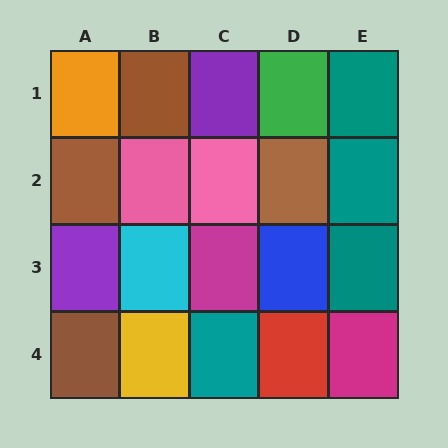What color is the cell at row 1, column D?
Green.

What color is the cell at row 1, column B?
Brown.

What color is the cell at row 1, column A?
Orange.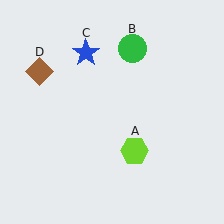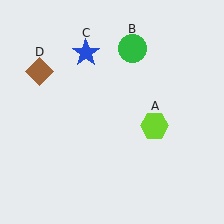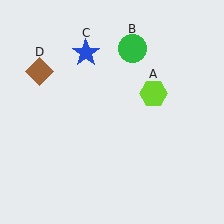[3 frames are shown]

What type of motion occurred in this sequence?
The lime hexagon (object A) rotated counterclockwise around the center of the scene.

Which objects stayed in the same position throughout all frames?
Green circle (object B) and blue star (object C) and brown diamond (object D) remained stationary.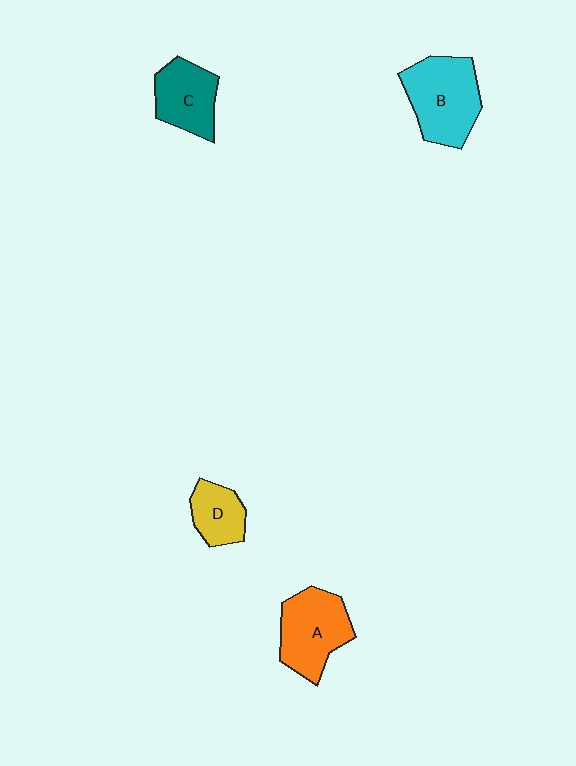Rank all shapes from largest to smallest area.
From largest to smallest: B (cyan), A (orange), C (teal), D (yellow).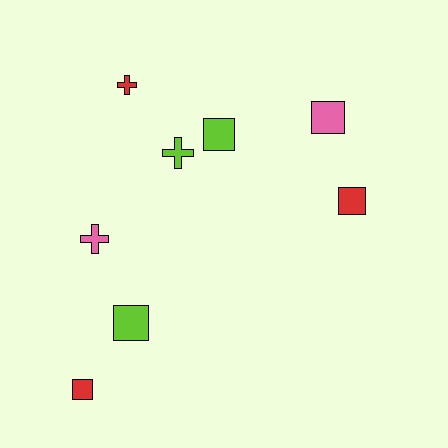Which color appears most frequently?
Red, with 3 objects.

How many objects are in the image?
There are 8 objects.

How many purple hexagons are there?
There are no purple hexagons.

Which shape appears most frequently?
Square, with 5 objects.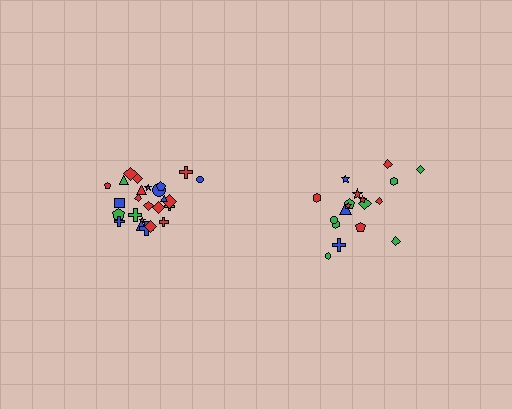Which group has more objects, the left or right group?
The left group.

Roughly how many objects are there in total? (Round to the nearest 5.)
Roughly 45 objects in total.